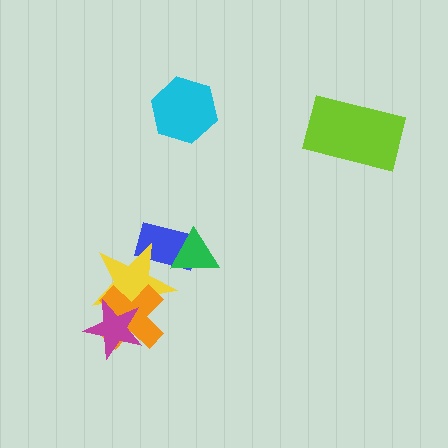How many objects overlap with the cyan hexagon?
0 objects overlap with the cyan hexagon.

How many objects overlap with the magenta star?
2 objects overlap with the magenta star.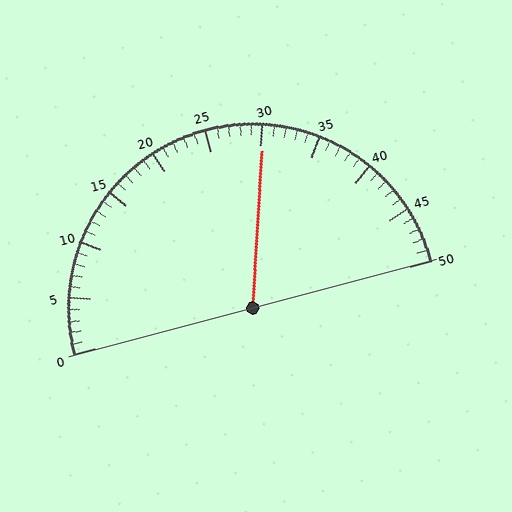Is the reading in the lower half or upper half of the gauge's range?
The reading is in the upper half of the range (0 to 50).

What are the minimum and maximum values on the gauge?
The gauge ranges from 0 to 50.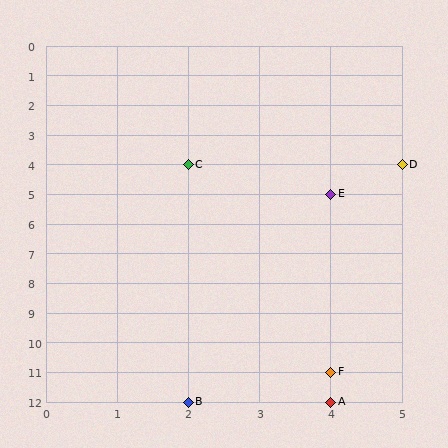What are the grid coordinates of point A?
Point A is at grid coordinates (4, 12).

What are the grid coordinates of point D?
Point D is at grid coordinates (5, 4).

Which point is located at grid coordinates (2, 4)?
Point C is at (2, 4).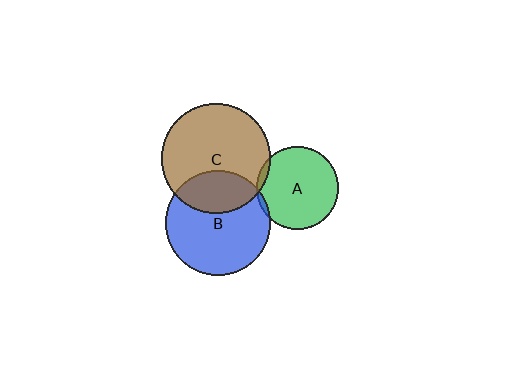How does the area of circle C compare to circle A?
Approximately 1.8 times.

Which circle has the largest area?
Circle C (brown).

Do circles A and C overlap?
Yes.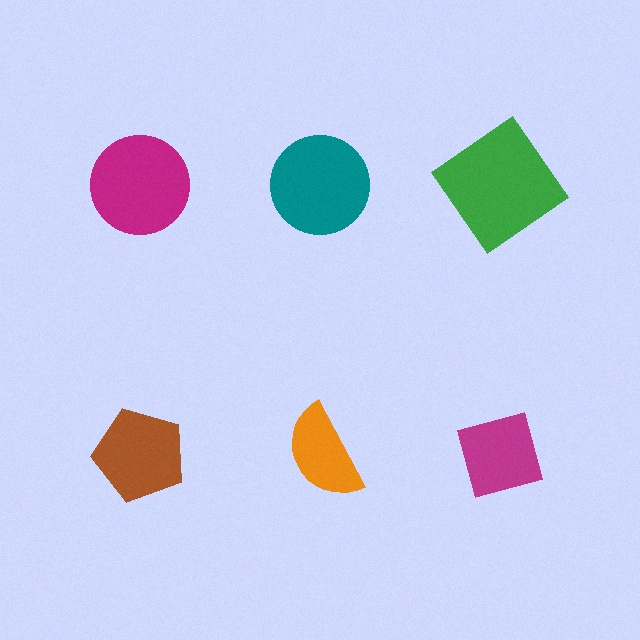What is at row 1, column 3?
A green diamond.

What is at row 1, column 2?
A teal circle.